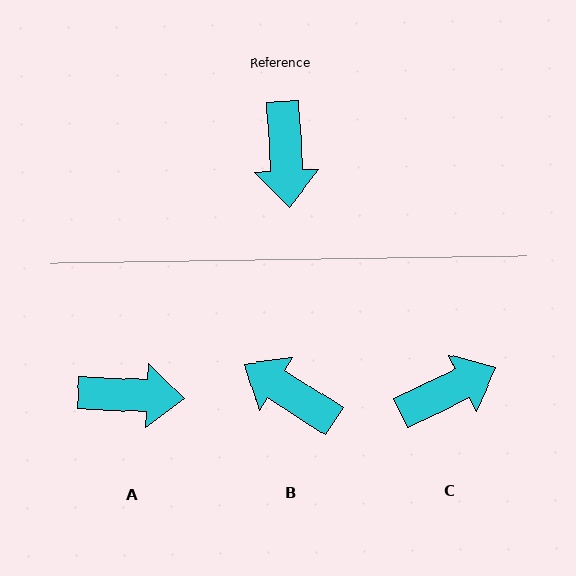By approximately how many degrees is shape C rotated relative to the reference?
Approximately 112 degrees counter-clockwise.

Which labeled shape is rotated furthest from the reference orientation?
B, about 126 degrees away.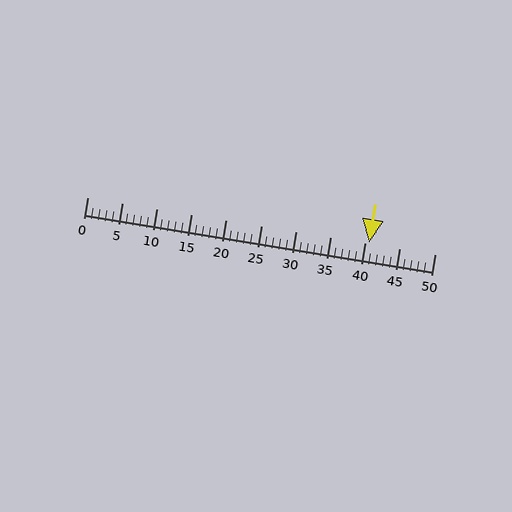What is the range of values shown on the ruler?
The ruler shows values from 0 to 50.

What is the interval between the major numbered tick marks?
The major tick marks are spaced 5 units apart.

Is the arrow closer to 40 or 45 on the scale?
The arrow is closer to 40.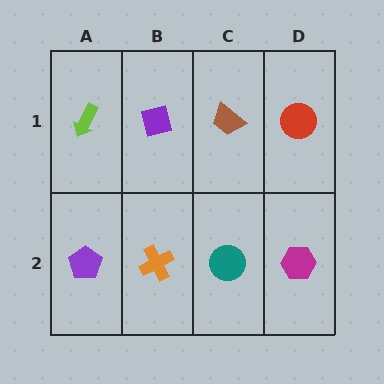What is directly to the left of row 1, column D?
A brown trapezoid.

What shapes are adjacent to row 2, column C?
A brown trapezoid (row 1, column C), an orange cross (row 2, column B), a magenta hexagon (row 2, column D).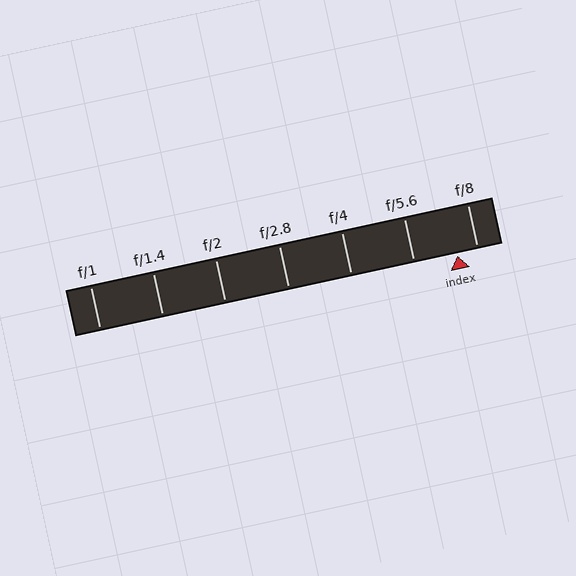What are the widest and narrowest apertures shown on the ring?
The widest aperture shown is f/1 and the narrowest is f/8.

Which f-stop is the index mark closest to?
The index mark is closest to f/8.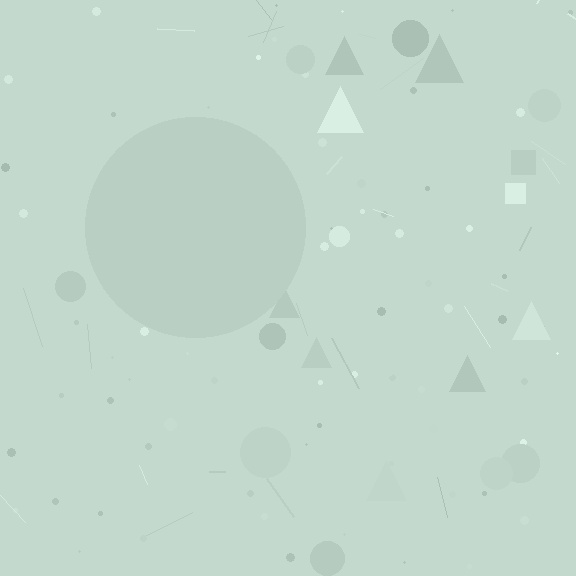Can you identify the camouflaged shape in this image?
The camouflaged shape is a circle.